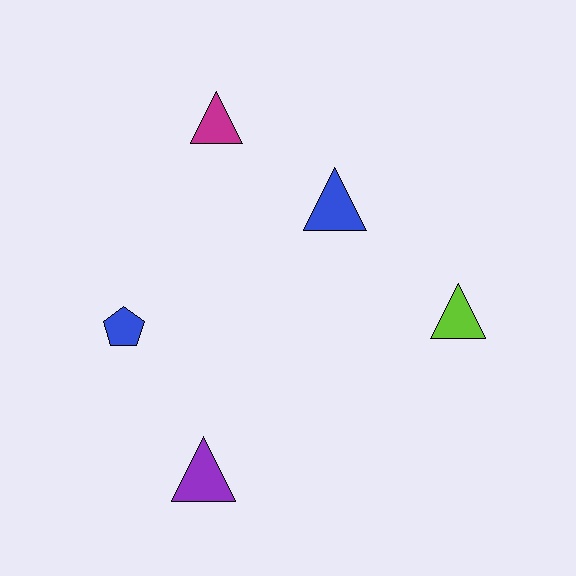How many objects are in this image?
There are 5 objects.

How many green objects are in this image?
There are no green objects.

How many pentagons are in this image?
There is 1 pentagon.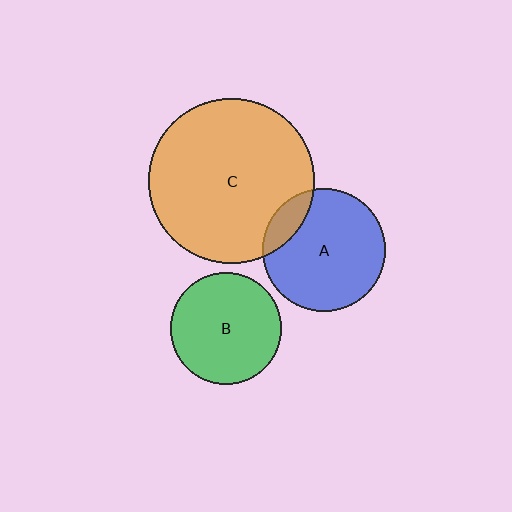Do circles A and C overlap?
Yes.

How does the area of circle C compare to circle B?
Approximately 2.2 times.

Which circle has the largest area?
Circle C (orange).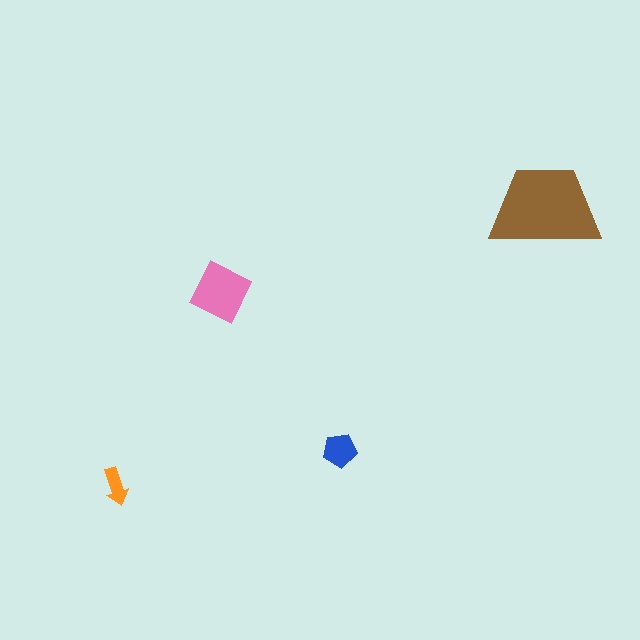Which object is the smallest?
The orange arrow.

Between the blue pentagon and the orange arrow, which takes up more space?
The blue pentagon.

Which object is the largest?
The brown trapezoid.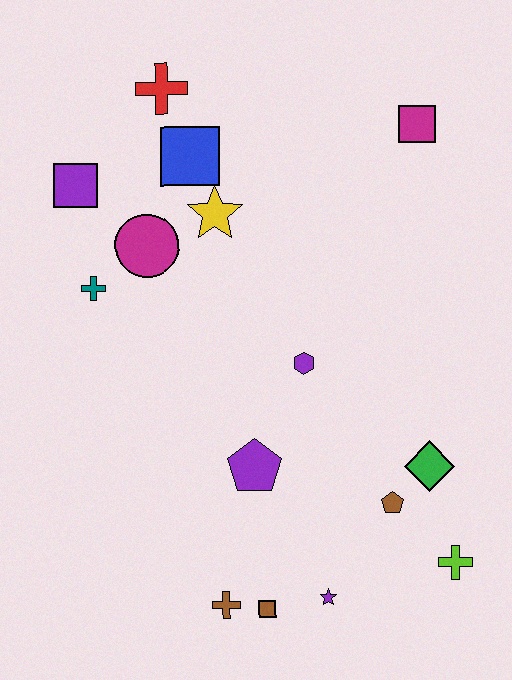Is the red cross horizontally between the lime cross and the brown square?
No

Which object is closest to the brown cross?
The brown square is closest to the brown cross.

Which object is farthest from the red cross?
The lime cross is farthest from the red cross.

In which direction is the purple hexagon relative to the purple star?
The purple hexagon is above the purple star.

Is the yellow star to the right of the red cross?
Yes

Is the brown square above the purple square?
No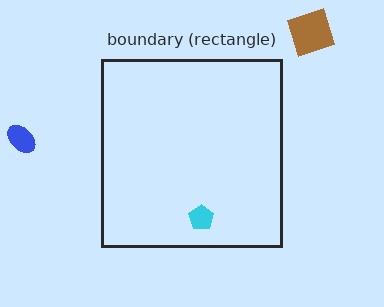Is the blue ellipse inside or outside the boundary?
Outside.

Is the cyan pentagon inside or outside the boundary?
Inside.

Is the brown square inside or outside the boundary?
Outside.